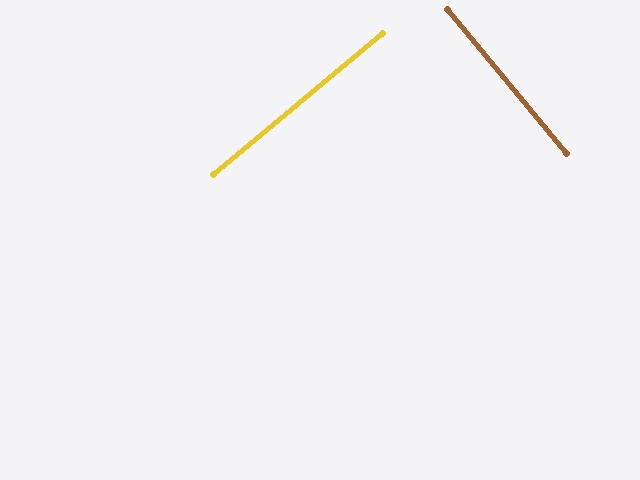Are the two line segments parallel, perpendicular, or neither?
Perpendicular — they meet at approximately 90°.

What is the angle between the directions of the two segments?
Approximately 90 degrees.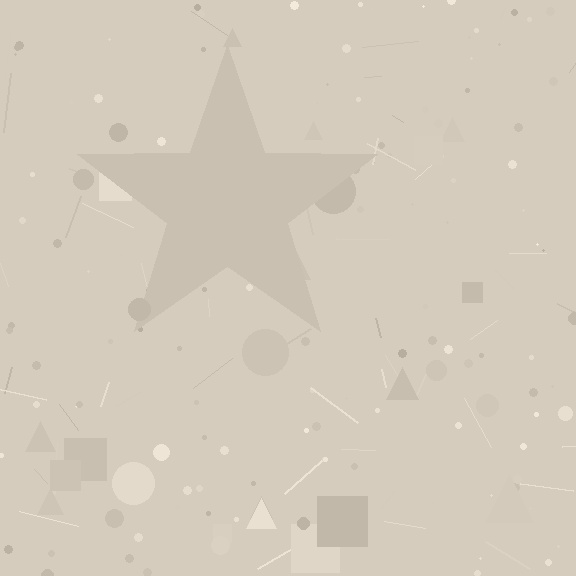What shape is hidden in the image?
A star is hidden in the image.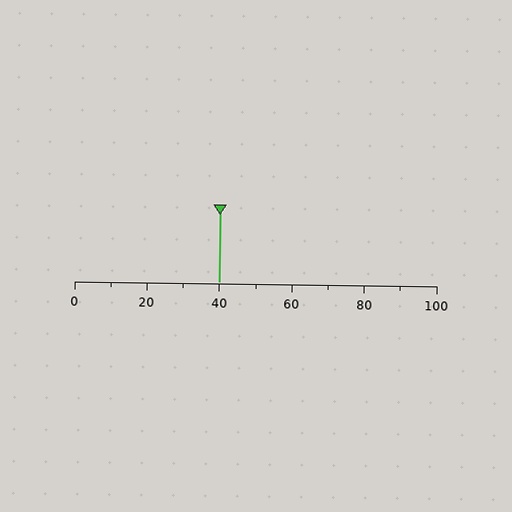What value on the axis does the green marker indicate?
The marker indicates approximately 40.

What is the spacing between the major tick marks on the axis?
The major ticks are spaced 20 apart.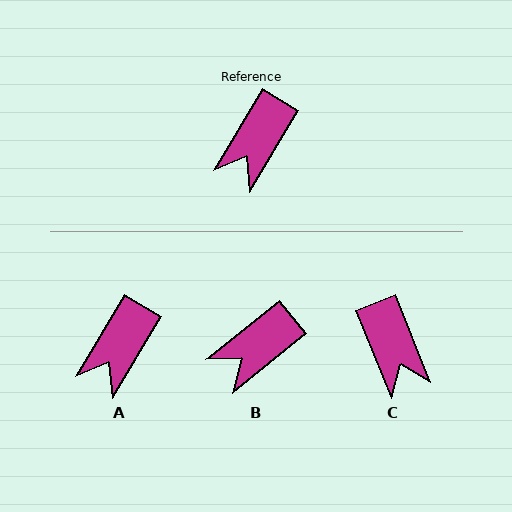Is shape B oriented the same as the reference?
No, it is off by about 21 degrees.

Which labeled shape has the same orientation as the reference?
A.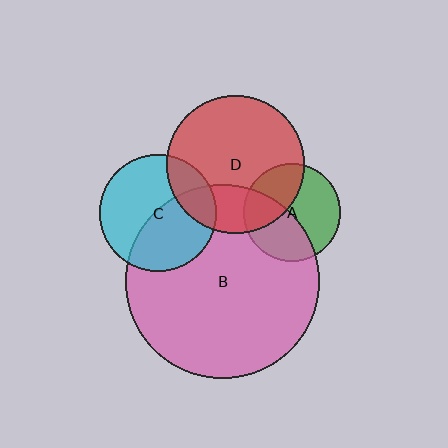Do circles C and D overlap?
Yes.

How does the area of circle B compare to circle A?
Approximately 4.0 times.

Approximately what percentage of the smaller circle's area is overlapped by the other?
Approximately 20%.